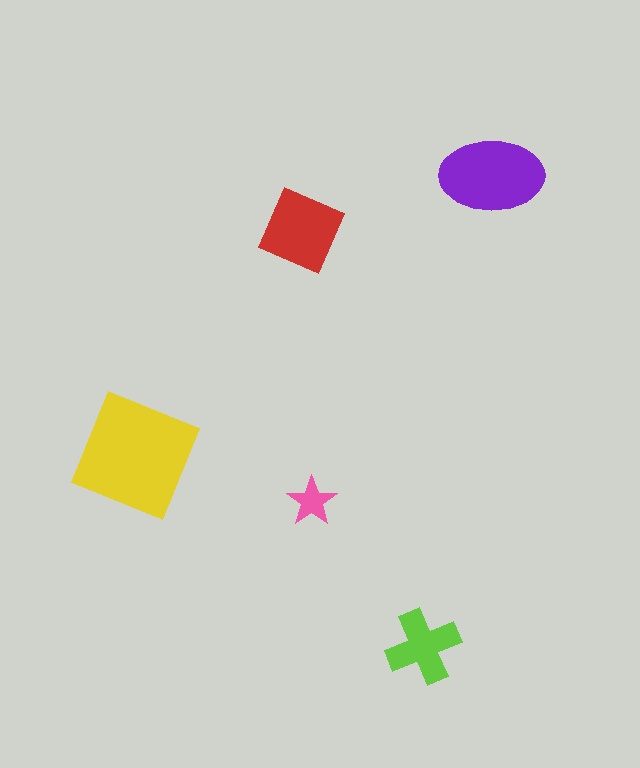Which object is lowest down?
The lime cross is bottommost.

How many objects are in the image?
There are 5 objects in the image.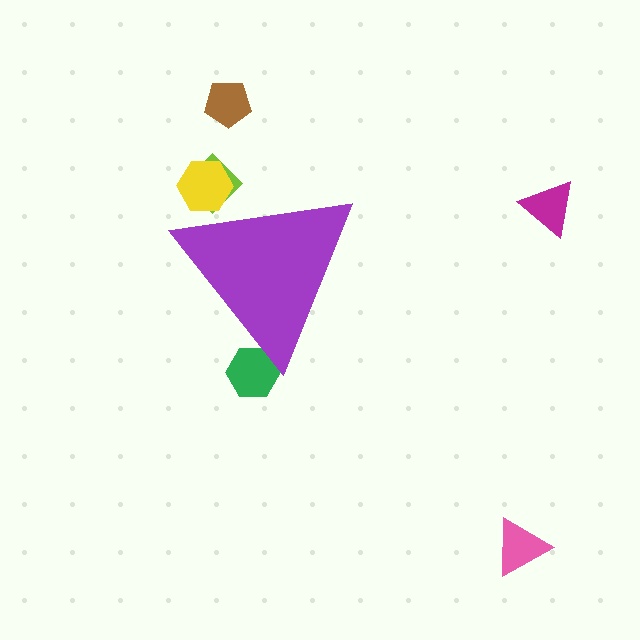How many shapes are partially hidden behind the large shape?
3 shapes are partially hidden.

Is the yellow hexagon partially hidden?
Yes, the yellow hexagon is partially hidden behind the purple triangle.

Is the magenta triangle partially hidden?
No, the magenta triangle is fully visible.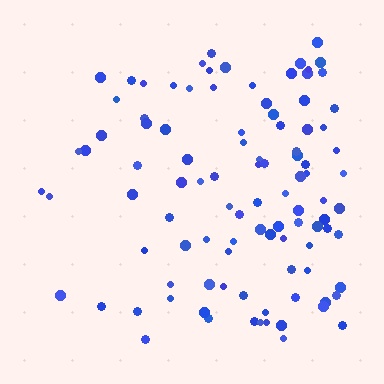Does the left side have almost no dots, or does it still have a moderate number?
Still a moderate number, just noticeably fewer than the right.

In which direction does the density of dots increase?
From left to right, with the right side densest.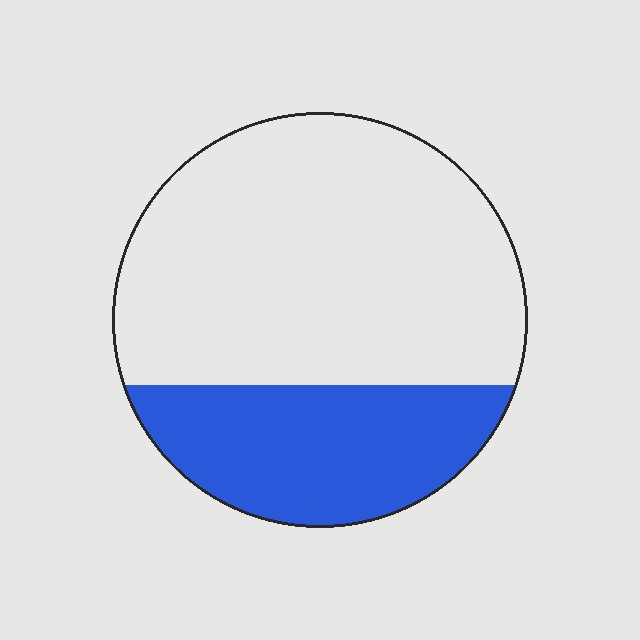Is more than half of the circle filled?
No.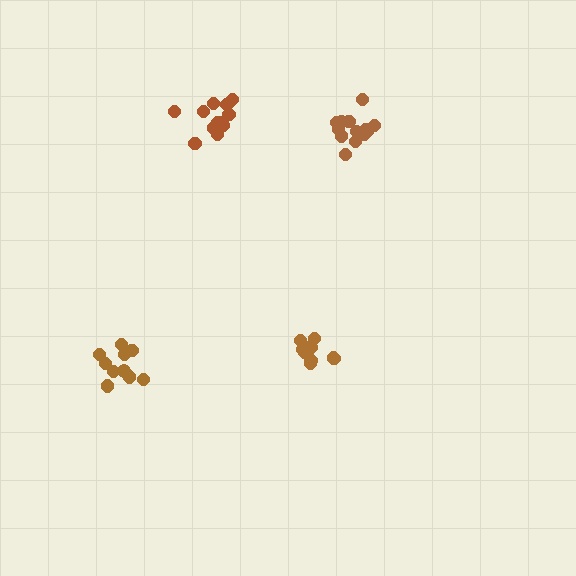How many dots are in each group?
Group 1: 15 dots, Group 2: 10 dots, Group 3: 11 dots, Group 4: 15 dots (51 total).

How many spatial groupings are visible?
There are 4 spatial groupings.